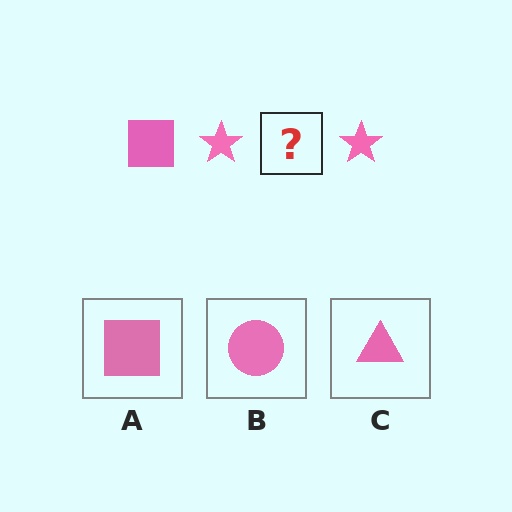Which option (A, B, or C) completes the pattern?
A.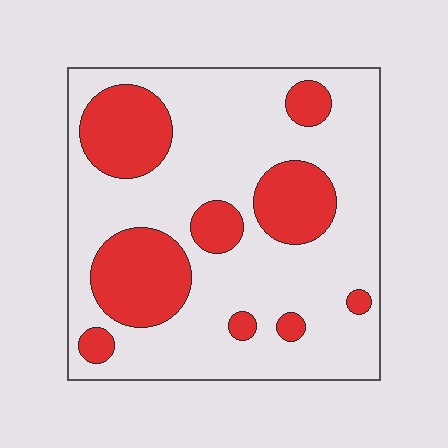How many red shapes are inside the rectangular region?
9.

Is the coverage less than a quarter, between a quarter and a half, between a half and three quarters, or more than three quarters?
Between a quarter and a half.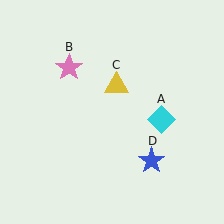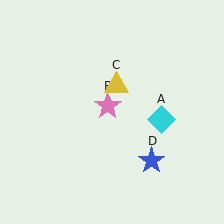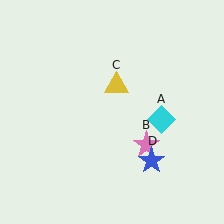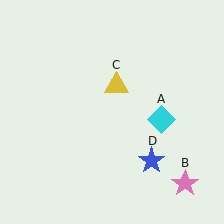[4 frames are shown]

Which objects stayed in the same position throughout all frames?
Cyan diamond (object A) and yellow triangle (object C) and blue star (object D) remained stationary.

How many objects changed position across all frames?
1 object changed position: pink star (object B).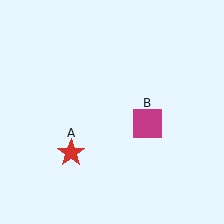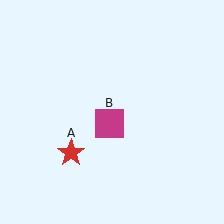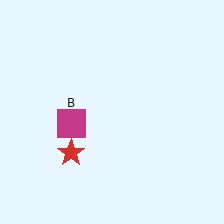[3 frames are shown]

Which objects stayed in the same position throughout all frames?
Red star (object A) remained stationary.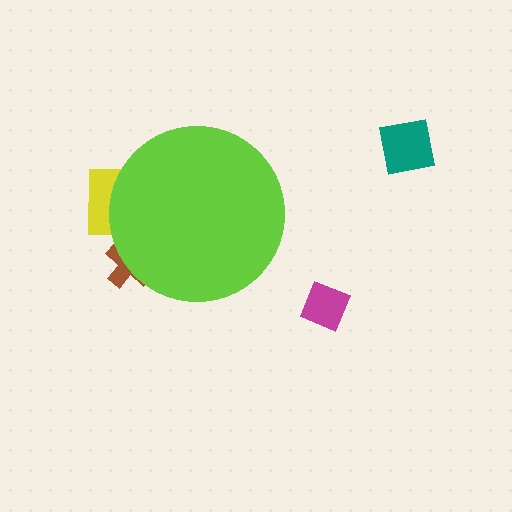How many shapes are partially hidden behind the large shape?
2 shapes are partially hidden.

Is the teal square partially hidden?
No, the teal square is fully visible.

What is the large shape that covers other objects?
A lime circle.